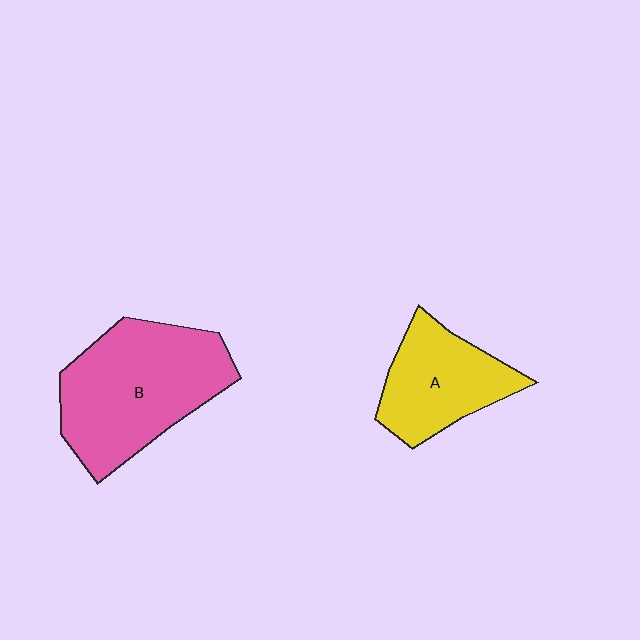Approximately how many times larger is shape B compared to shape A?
Approximately 1.6 times.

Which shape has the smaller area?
Shape A (yellow).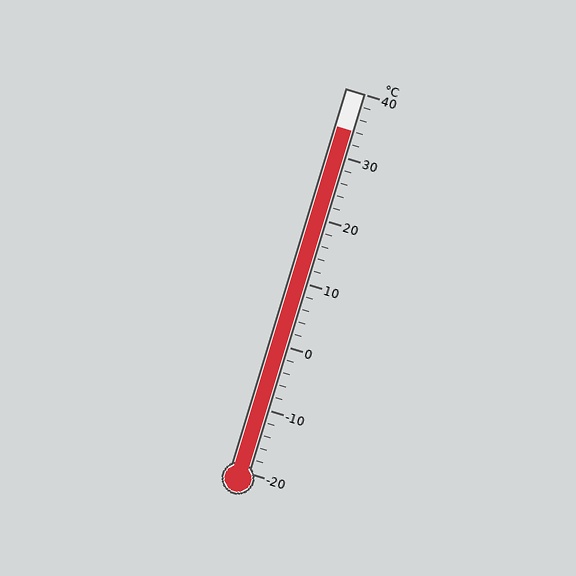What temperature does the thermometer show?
The thermometer shows approximately 34°C.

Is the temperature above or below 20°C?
The temperature is above 20°C.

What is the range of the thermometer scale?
The thermometer scale ranges from -20°C to 40°C.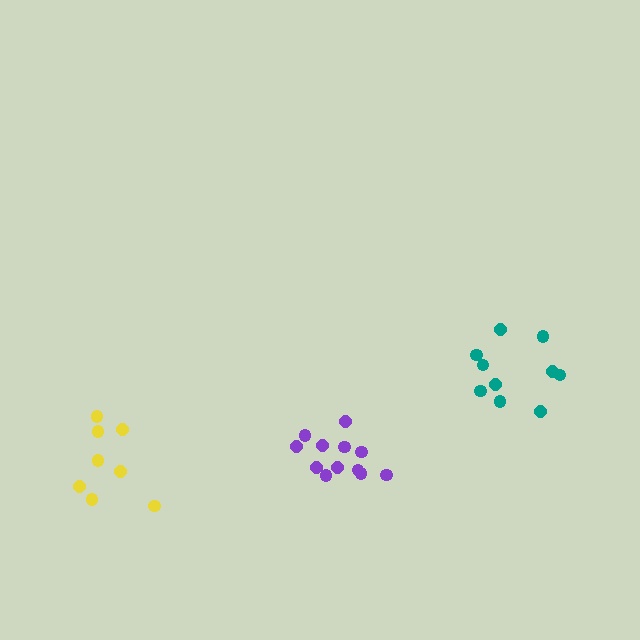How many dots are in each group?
Group 1: 12 dots, Group 2: 8 dots, Group 3: 10 dots (30 total).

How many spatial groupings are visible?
There are 3 spatial groupings.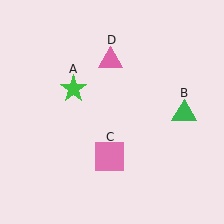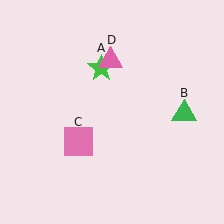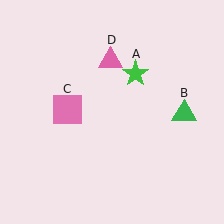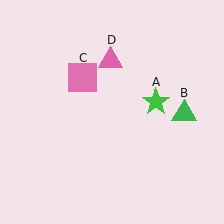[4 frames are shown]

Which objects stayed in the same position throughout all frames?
Green triangle (object B) and pink triangle (object D) remained stationary.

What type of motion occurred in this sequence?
The green star (object A), pink square (object C) rotated clockwise around the center of the scene.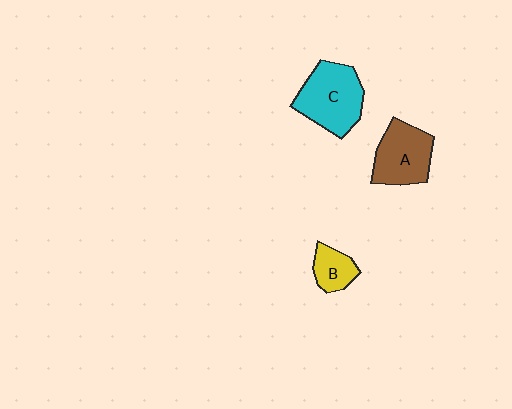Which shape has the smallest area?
Shape B (yellow).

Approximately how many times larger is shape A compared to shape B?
Approximately 2.0 times.